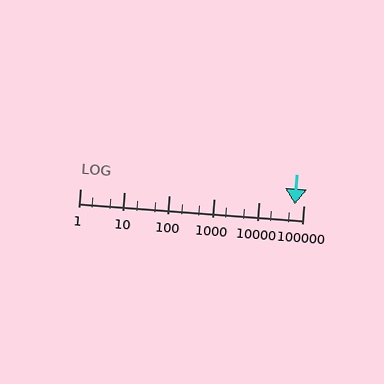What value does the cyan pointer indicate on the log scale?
The pointer indicates approximately 65000.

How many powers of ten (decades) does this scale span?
The scale spans 5 decades, from 1 to 100000.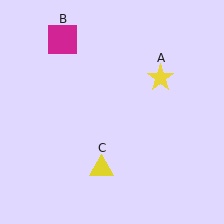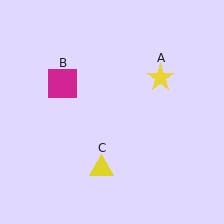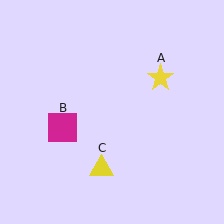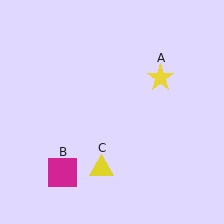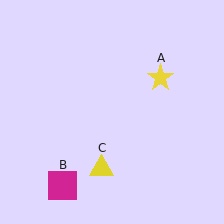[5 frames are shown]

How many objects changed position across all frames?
1 object changed position: magenta square (object B).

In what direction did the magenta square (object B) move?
The magenta square (object B) moved down.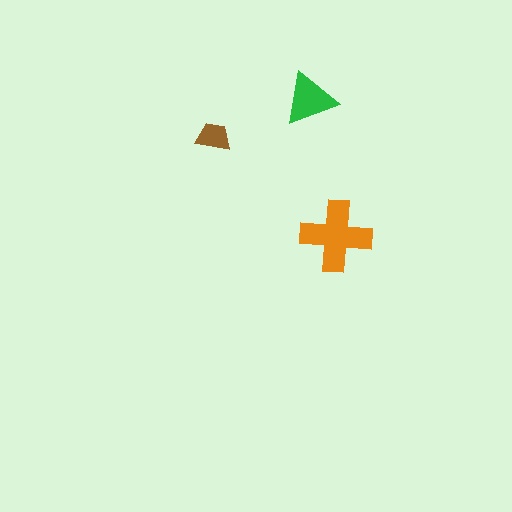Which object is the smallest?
The brown trapezoid.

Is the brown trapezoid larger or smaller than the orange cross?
Smaller.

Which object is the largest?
The orange cross.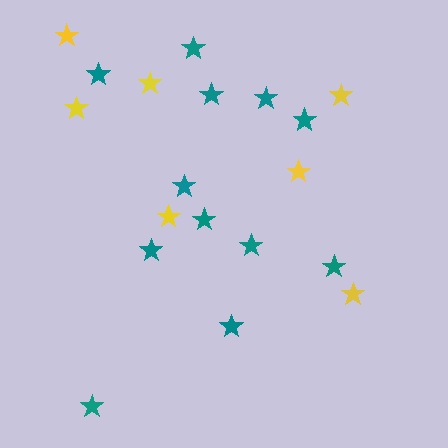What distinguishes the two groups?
There are 2 groups: one group of teal stars (12) and one group of yellow stars (7).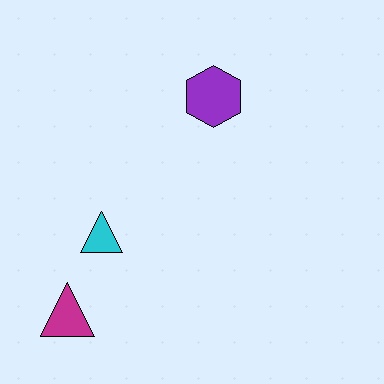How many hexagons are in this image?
There is 1 hexagon.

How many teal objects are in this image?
There are no teal objects.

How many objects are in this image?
There are 3 objects.